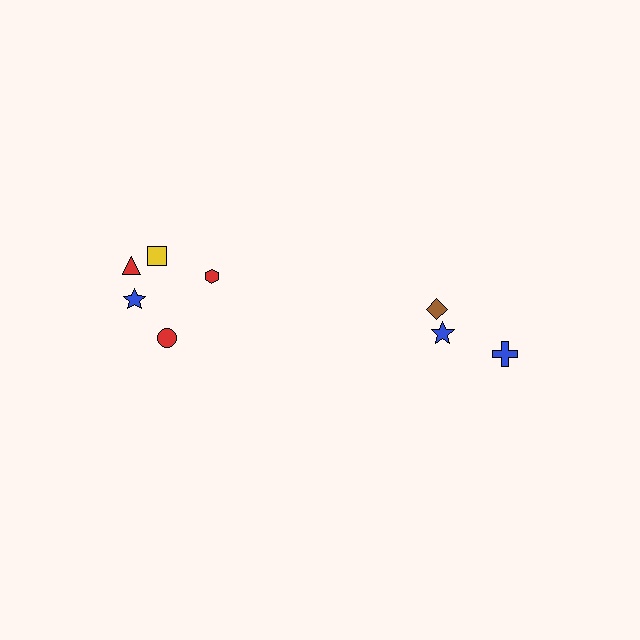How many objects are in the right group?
There are 3 objects.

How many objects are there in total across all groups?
There are 8 objects.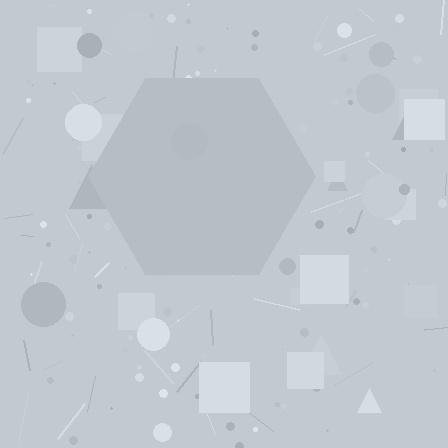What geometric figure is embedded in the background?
A hexagon is embedded in the background.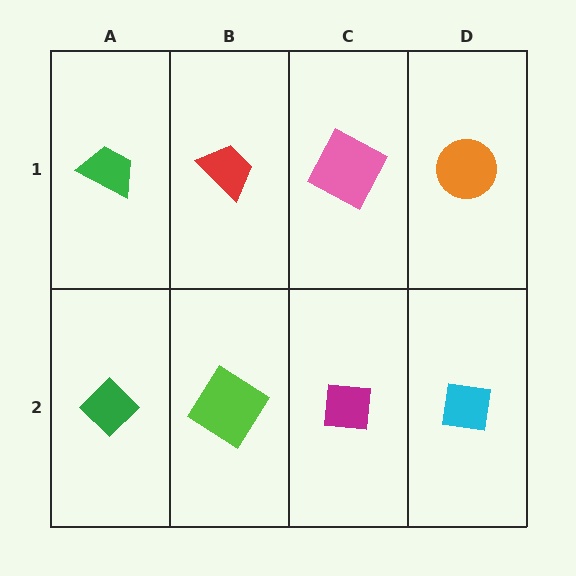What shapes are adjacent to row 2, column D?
An orange circle (row 1, column D), a magenta square (row 2, column C).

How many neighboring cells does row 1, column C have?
3.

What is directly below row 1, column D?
A cyan square.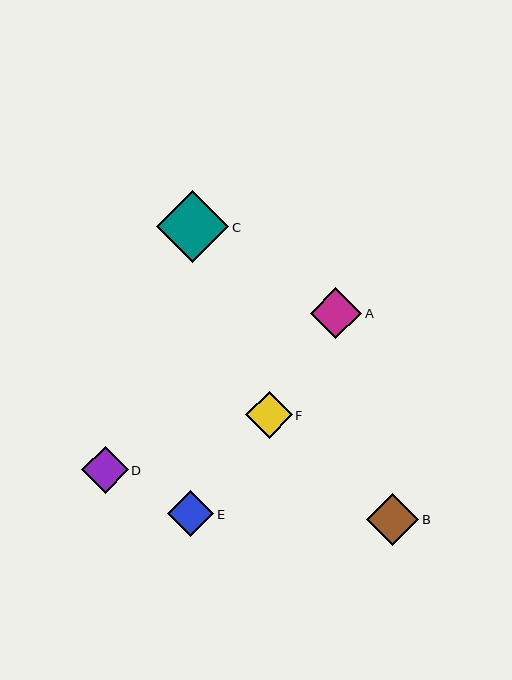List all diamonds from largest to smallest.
From largest to smallest: C, B, A, F, D, E.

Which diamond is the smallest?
Diamond E is the smallest with a size of approximately 46 pixels.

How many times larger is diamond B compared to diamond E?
Diamond B is approximately 1.1 times the size of diamond E.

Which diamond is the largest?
Diamond C is the largest with a size of approximately 72 pixels.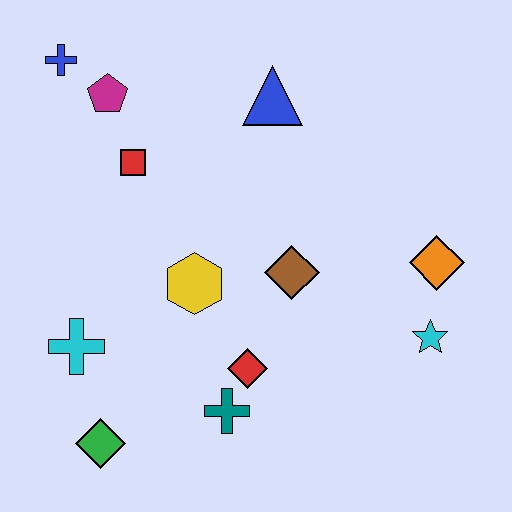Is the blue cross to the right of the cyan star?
No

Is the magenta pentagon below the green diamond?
No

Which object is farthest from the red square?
The cyan star is farthest from the red square.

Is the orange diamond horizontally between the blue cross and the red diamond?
No